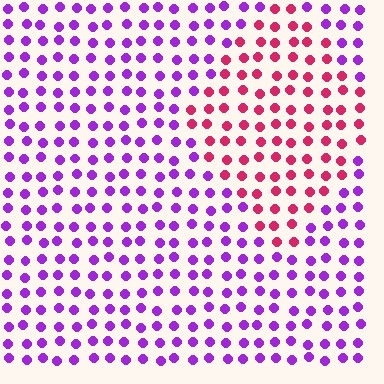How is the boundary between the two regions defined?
The boundary is defined purely by a slight shift in hue (about 56 degrees). Spacing, size, and orientation are identical on both sides.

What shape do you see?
I see a diamond.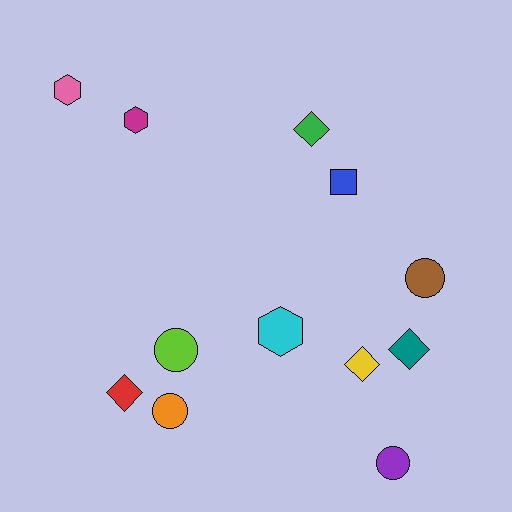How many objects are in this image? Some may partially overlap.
There are 12 objects.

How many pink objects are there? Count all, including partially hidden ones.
There is 1 pink object.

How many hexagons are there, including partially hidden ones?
There are 3 hexagons.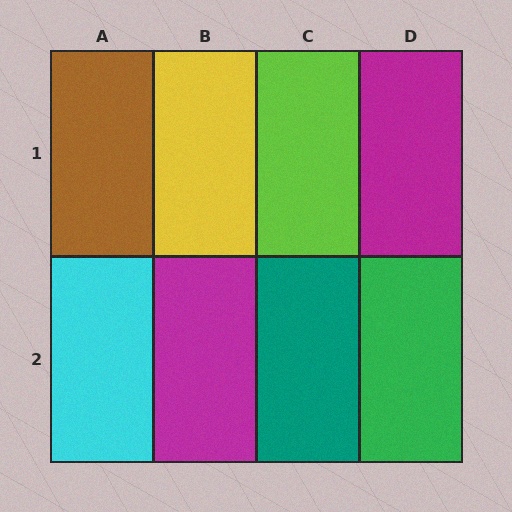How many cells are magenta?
2 cells are magenta.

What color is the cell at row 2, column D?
Green.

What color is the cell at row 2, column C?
Teal.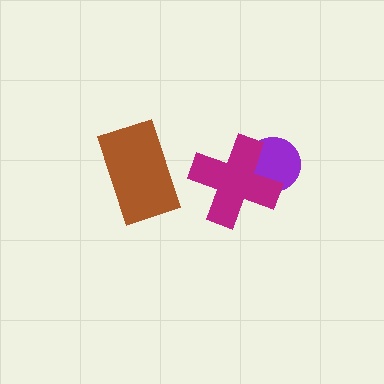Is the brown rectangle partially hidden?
No, no other shape covers it.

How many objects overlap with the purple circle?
1 object overlaps with the purple circle.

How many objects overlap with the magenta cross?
1 object overlaps with the magenta cross.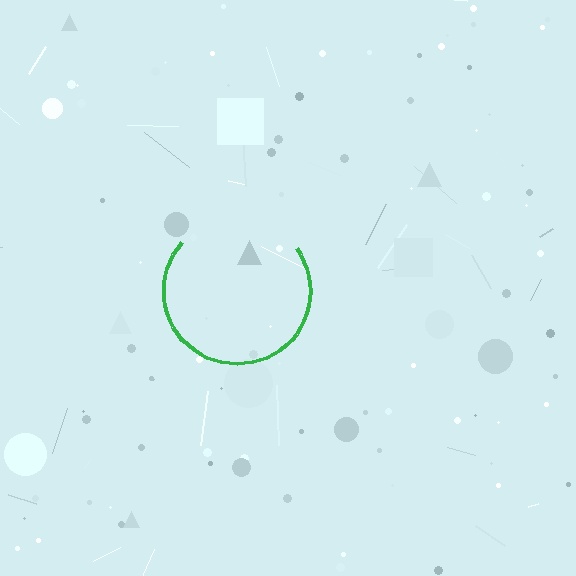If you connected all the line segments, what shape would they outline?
They would outline a circle.